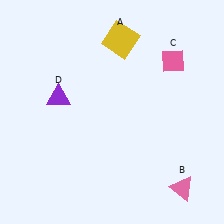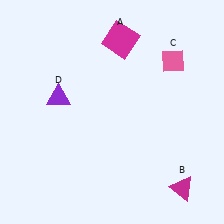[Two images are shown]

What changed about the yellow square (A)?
In Image 1, A is yellow. In Image 2, it changed to magenta.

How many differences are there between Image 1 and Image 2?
There are 2 differences between the two images.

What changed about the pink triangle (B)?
In Image 1, B is pink. In Image 2, it changed to magenta.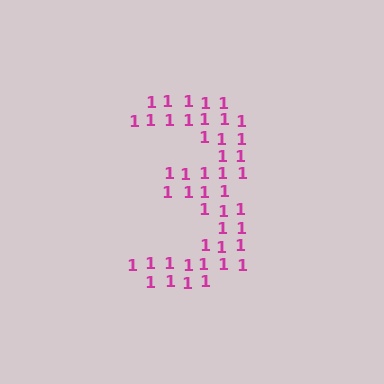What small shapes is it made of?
It is made of small digit 1's.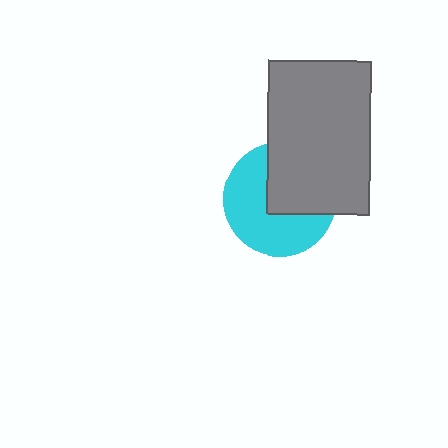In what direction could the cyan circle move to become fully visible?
The cyan circle could move toward the lower-left. That would shift it out from behind the gray rectangle entirely.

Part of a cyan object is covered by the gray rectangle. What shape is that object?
It is a circle.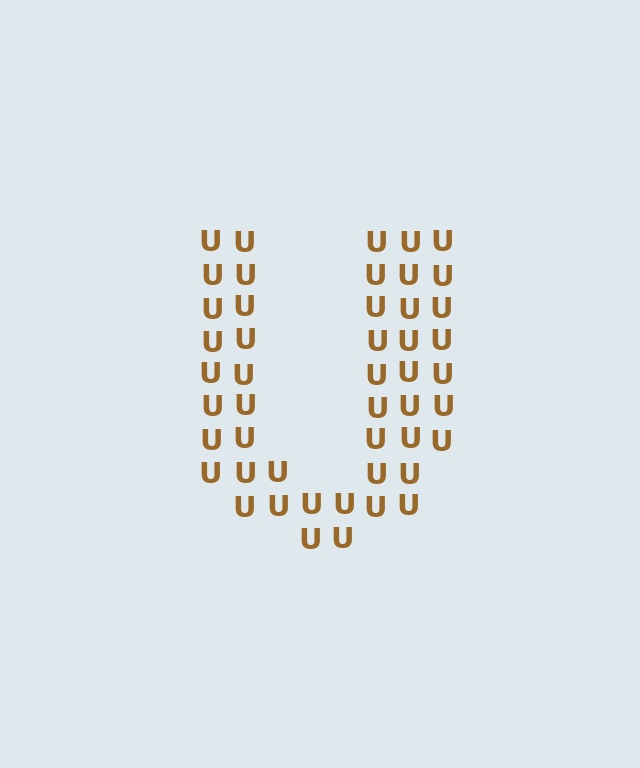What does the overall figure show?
The overall figure shows the letter U.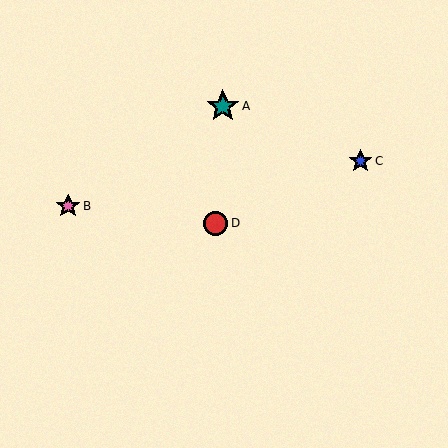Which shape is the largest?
The teal star (labeled A) is the largest.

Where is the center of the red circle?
The center of the red circle is at (216, 223).